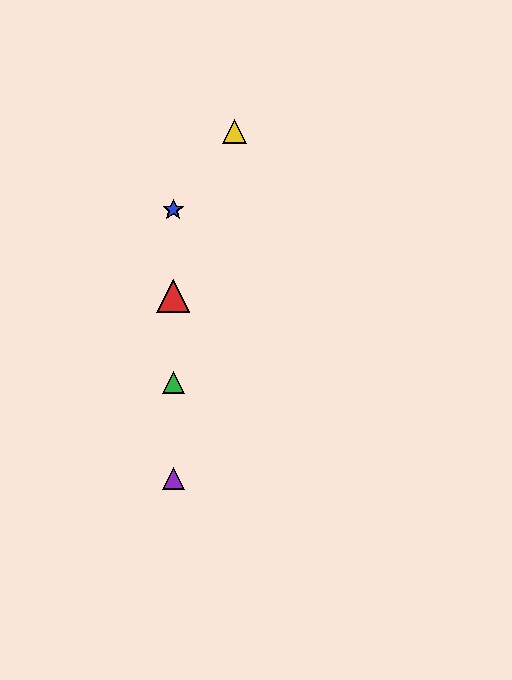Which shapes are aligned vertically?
The red triangle, the blue star, the green triangle, the purple triangle are aligned vertically.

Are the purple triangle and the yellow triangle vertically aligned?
No, the purple triangle is at x≈173 and the yellow triangle is at x≈234.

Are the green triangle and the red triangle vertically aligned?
Yes, both are at x≈173.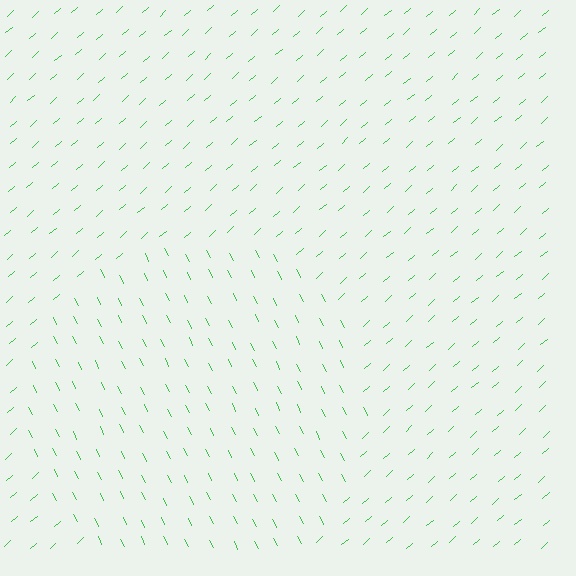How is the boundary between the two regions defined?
The boundary is defined purely by a change in line orientation (approximately 76 degrees difference). All lines are the same color and thickness.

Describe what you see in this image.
The image is filled with small green line segments. A circle region in the image has lines oriented differently from the surrounding lines, creating a visible texture boundary.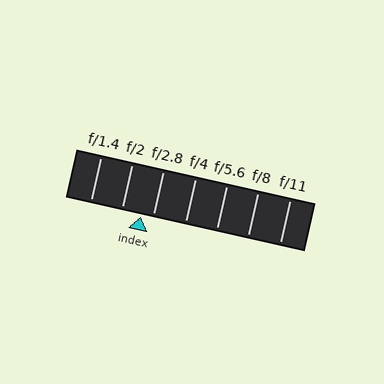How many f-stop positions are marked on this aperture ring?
There are 7 f-stop positions marked.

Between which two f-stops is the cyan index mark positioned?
The index mark is between f/2 and f/2.8.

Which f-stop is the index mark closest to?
The index mark is closest to f/2.8.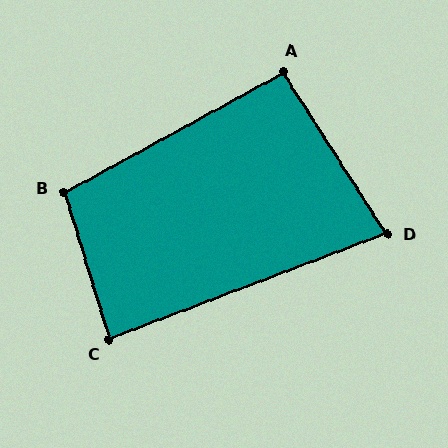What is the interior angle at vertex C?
Approximately 86 degrees (approximately right).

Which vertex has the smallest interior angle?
D, at approximately 78 degrees.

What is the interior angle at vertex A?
Approximately 94 degrees (approximately right).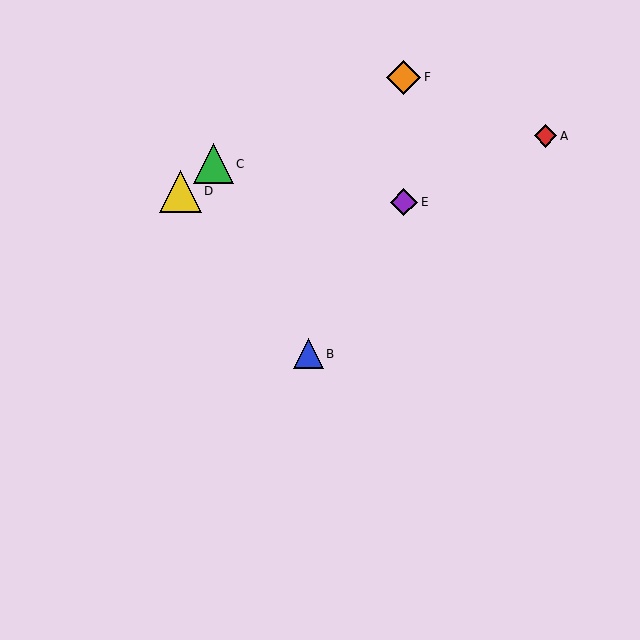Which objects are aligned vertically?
Objects E, F are aligned vertically.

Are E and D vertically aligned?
No, E is at x≈404 and D is at x≈180.